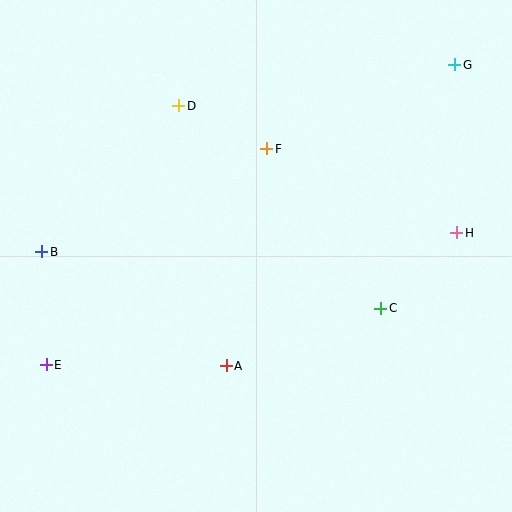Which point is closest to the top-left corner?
Point D is closest to the top-left corner.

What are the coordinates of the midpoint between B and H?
The midpoint between B and H is at (249, 242).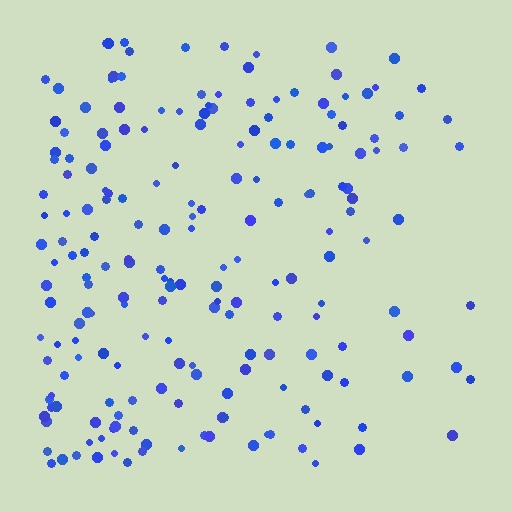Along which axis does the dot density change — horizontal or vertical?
Horizontal.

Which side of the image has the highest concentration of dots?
The left.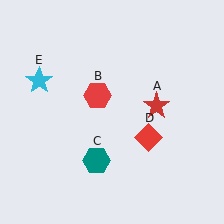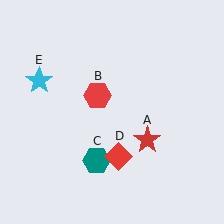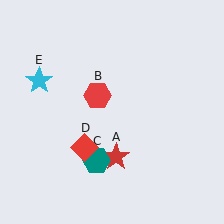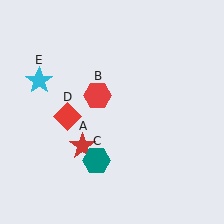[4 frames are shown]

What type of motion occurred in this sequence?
The red star (object A), red diamond (object D) rotated clockwise around the center of the scene.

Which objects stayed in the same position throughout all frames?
Red hexagon (object B) and teal hexagon (object C) and cyan star (object E) remained stationary.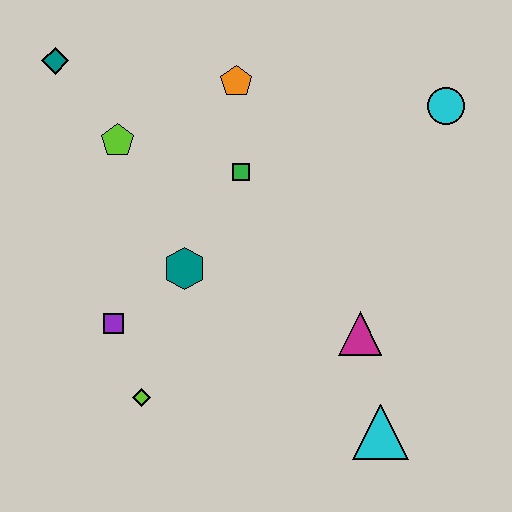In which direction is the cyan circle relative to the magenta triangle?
The cyan circle is above the magenta triangle.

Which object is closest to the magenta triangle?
The cyan triangle is closest to the magenta triangle.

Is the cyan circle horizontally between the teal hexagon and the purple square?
No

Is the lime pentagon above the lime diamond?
Yes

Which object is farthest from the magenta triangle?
The teal diamond is farthest from the magenta triangle.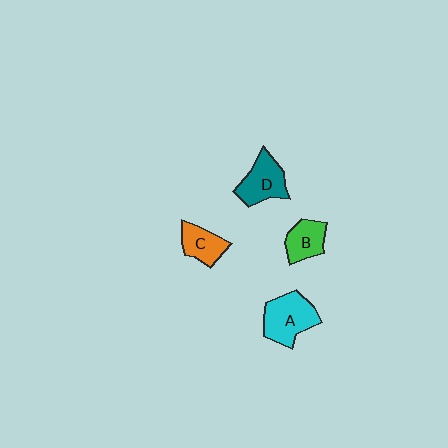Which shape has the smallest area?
Shape C (orange).